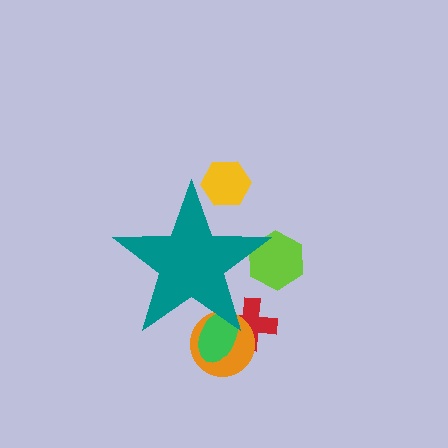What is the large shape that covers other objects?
A teal star.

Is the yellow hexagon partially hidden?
Yes, the yellow hexagon is partially hidden behind the teal star.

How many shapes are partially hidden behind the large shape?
5 shapes are partially hidden.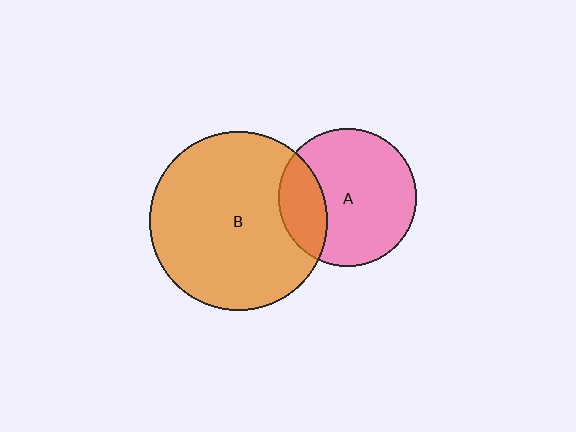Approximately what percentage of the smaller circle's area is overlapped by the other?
Approximately 25%.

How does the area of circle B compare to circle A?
Approximately 1.7 times.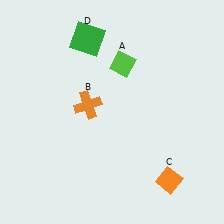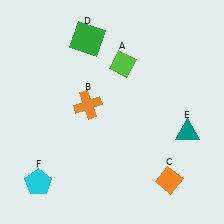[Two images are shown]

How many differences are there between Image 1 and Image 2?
There are 2 differences between the two images.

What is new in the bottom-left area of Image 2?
A cyan pentagon (F) was added in the bottom-left area of Image 2.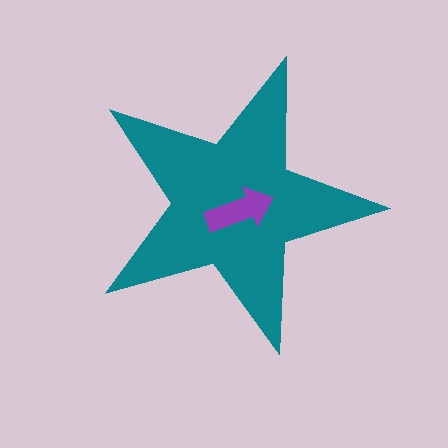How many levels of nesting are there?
2.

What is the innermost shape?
The purple arrow.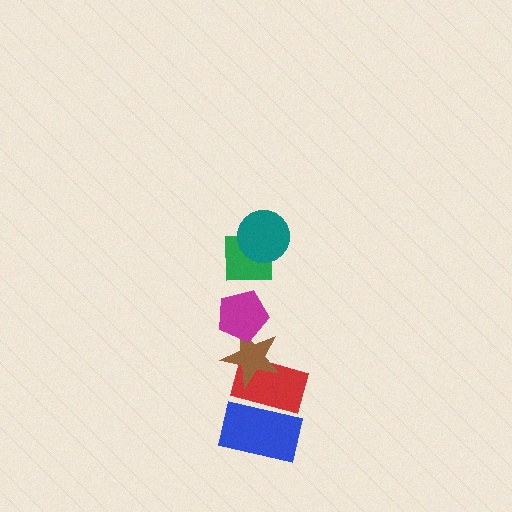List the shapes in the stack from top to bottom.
From top to bottom: the teal circle, the green square, the magenta pentagon, the brown star, the red rectangle, the blue rectangle.